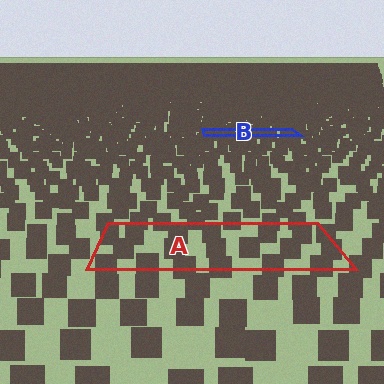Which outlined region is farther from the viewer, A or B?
Region B is farther from the viewer — the texture elements inside it appear smaller and more densely packed.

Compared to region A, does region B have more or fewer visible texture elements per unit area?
Region B has more texture elements per unit area — they are packed more densely because it is farther away.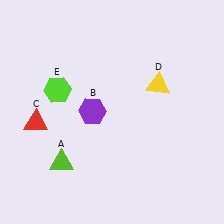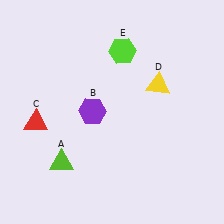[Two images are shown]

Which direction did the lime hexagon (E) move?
The lime hexagon (E) moved right.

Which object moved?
The lime hexagon (E) moved right.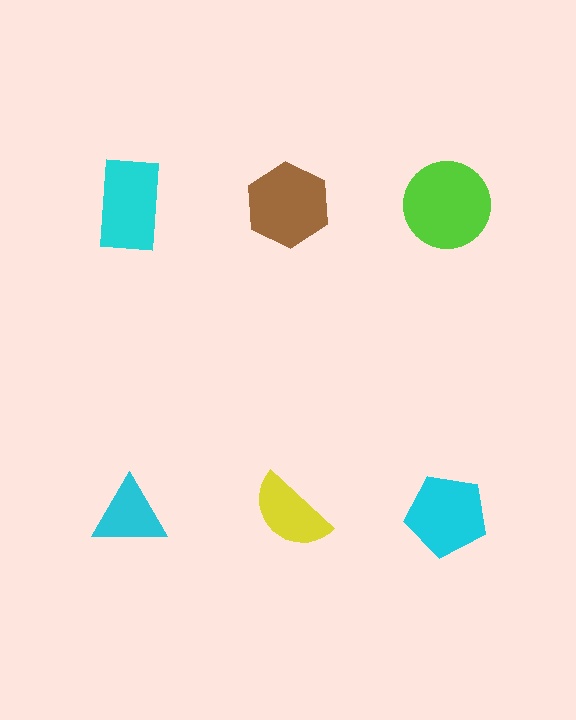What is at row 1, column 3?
A lime circle.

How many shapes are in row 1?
3 shapes.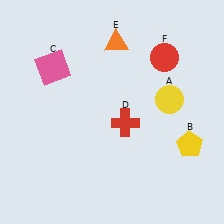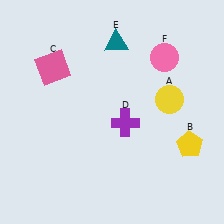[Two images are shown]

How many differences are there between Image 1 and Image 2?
There are 3 differences between the two images.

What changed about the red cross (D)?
In Image 1, D is red. In Image 2, it changed to purple.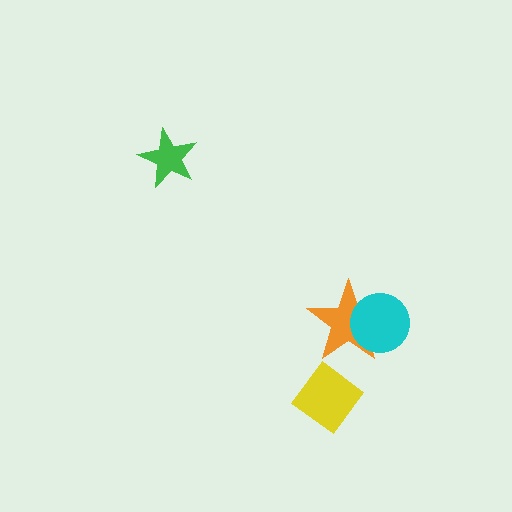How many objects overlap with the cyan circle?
1 object overlaps with the cyan circle.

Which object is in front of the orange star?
The cyan circle is in front of the orange star.